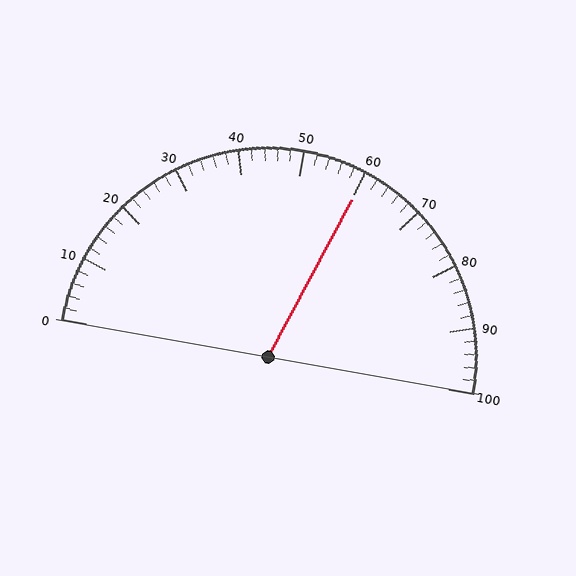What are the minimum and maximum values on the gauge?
The gauge ranges from 0 to 100.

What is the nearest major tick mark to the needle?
The nearest major tick mark is 60.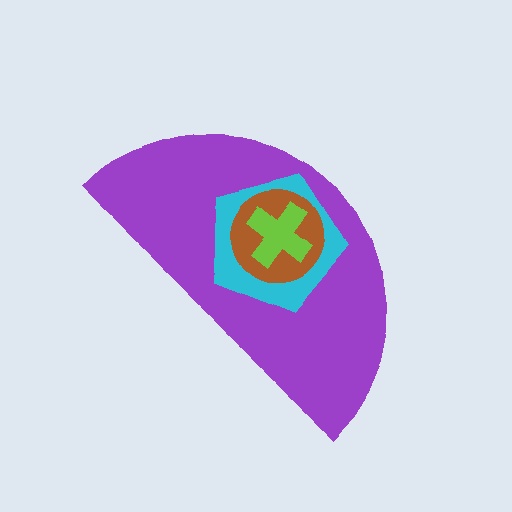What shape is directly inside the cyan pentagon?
The brown circle.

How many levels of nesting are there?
4.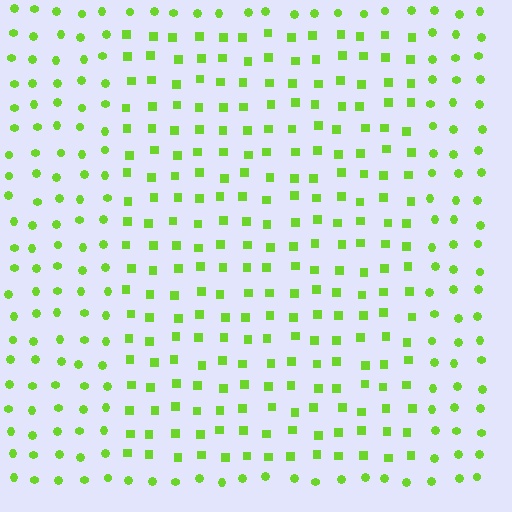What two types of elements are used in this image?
The image uses squares inside the rectangle region and circles outside it.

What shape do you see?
I see a rectangle.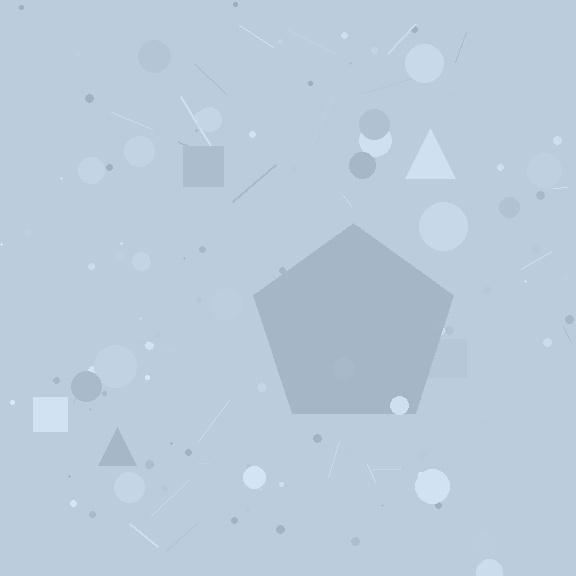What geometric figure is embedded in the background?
A pentagon is embedded in the background.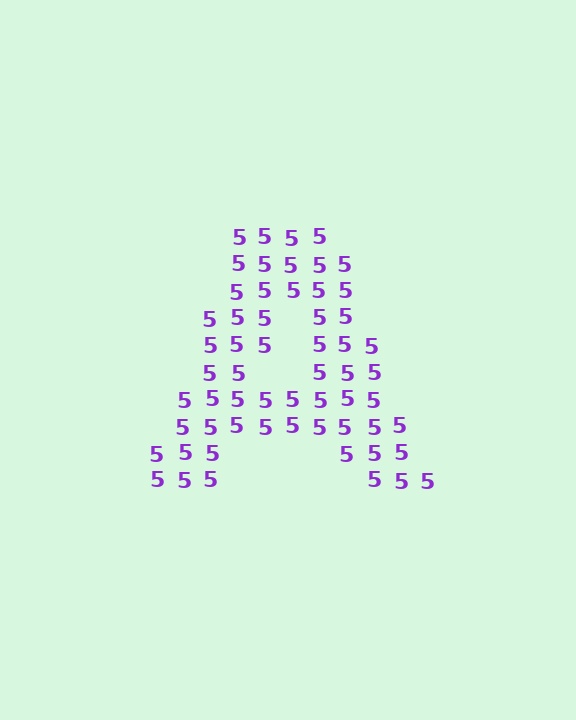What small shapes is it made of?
It is made of small digit 5's.